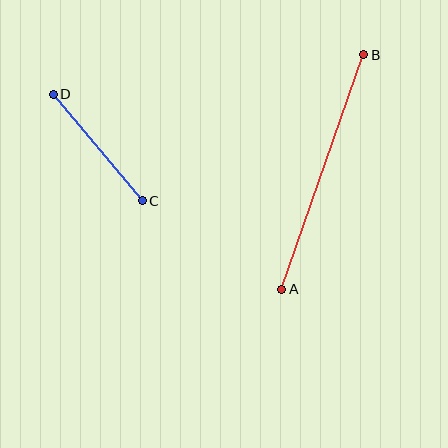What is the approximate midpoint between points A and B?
The midpoint is at approximately (323, 172) pixels.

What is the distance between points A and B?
The distance is approximately 248 pixels.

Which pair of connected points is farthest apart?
Points A and B are farthest apart.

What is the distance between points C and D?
The distance is approximately 139 pixels.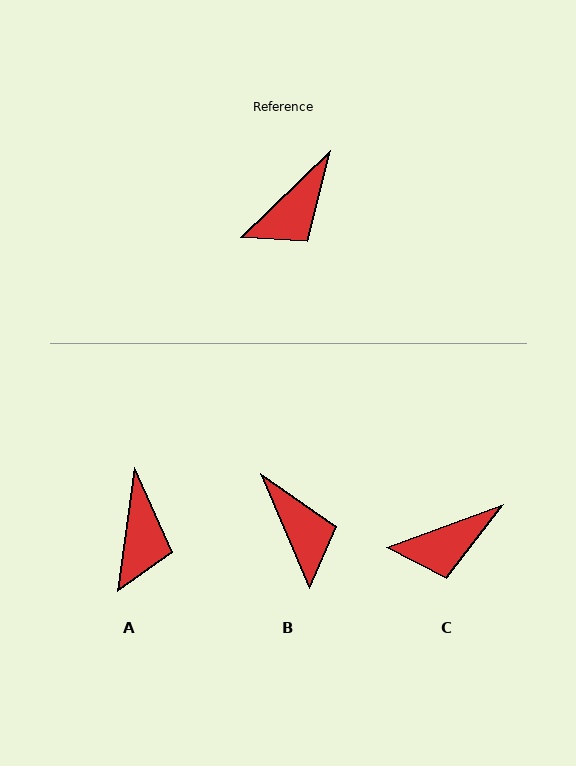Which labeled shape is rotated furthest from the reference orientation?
B, about 69 degrees away.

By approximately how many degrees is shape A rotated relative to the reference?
Approximately 38 degrees counter-clockwise.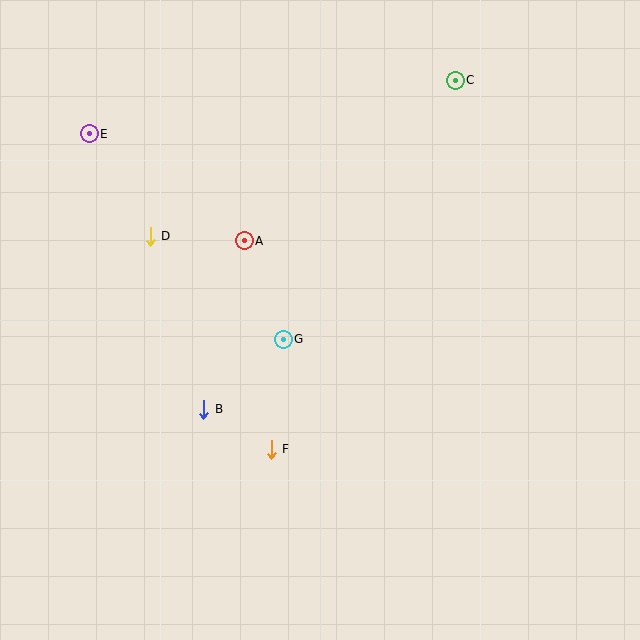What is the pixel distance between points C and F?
The distance between C and F is 413 pixels.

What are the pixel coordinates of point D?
Point D is at (150, 236).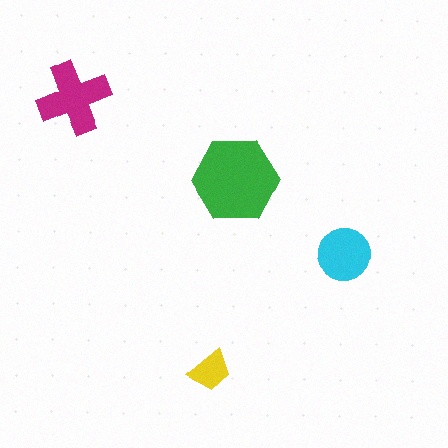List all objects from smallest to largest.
The yellow trapezoid, the cyan circle, the magenta cross, the green hexagon.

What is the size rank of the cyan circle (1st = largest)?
3rd.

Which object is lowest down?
The yellow trapezoid is bottommost.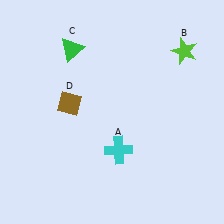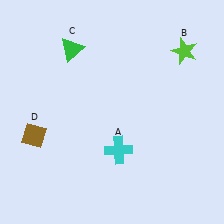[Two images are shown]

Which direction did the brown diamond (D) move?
The brown diamond (D) moved left.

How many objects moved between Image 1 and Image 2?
1 object moved between the two images.